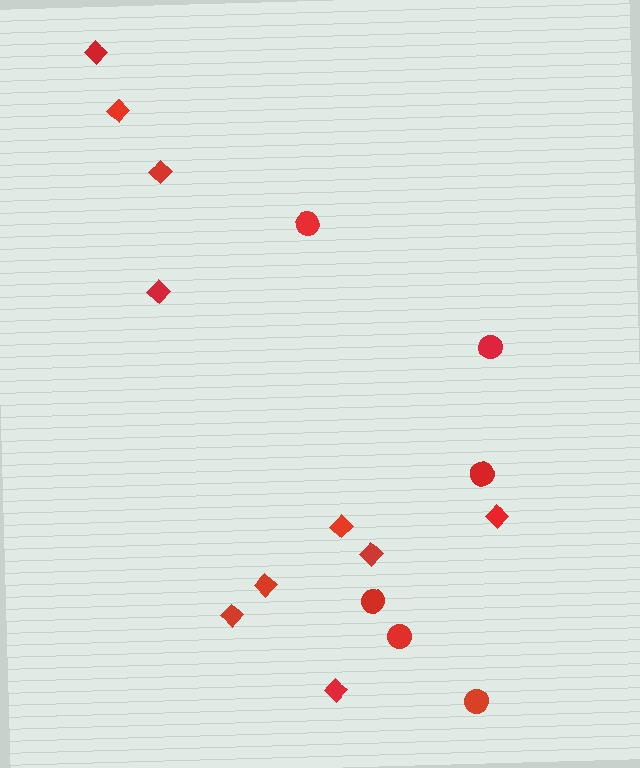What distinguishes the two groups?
There are 2 groups: one group of circles (6) and one group of diamonds (10).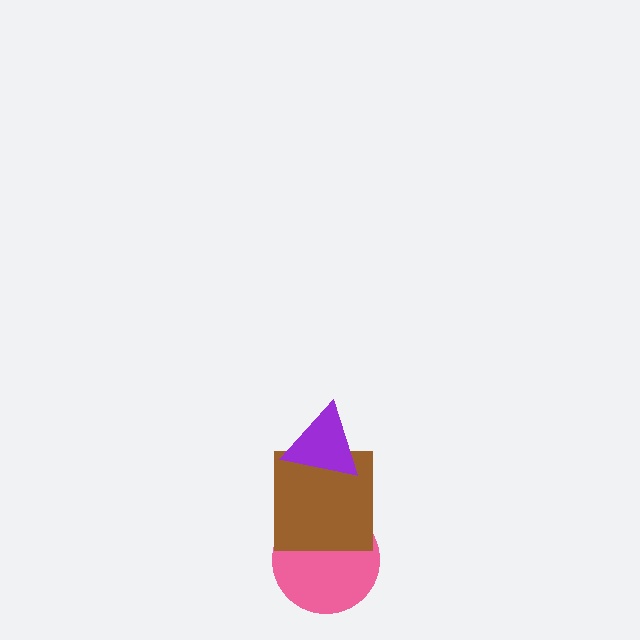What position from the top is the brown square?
The brown square is 2nd from the top.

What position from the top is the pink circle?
The pink circle is 3rd from the top.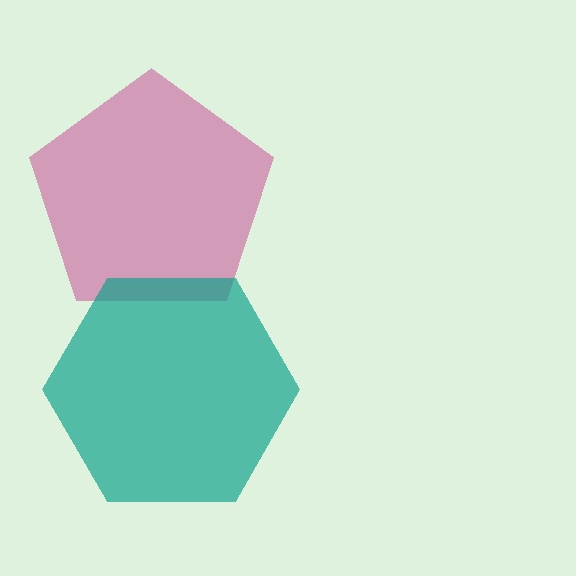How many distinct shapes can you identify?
There are 2 distinct shapes: a magenta pentagon, a teal hexagon.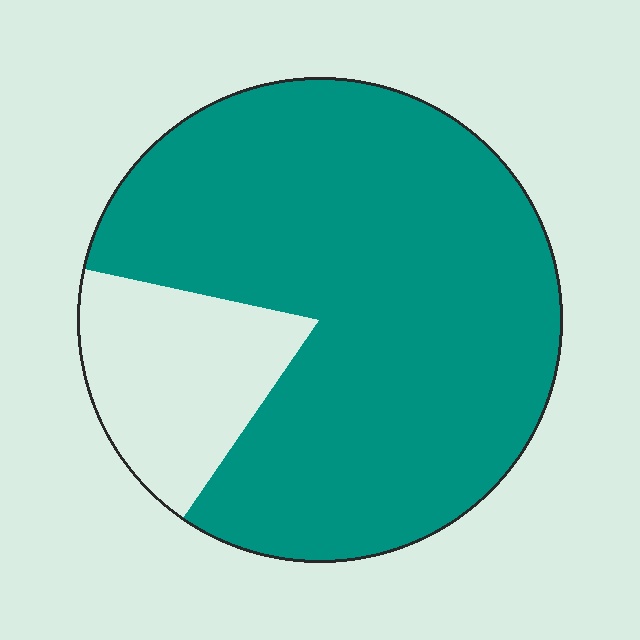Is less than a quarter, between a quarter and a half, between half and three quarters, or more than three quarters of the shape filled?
More than three quarters.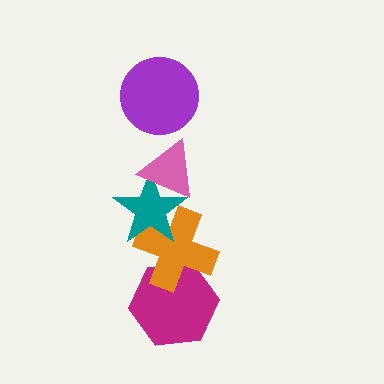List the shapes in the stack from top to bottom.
From top to bottom: the purple circle, the pink triangle, the teal star, the orange cross, the magenta hexagon.